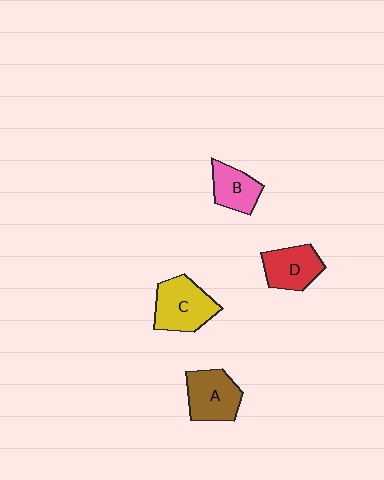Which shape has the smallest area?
Shape B (pink).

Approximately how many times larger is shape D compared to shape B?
Approximately 1.2 times.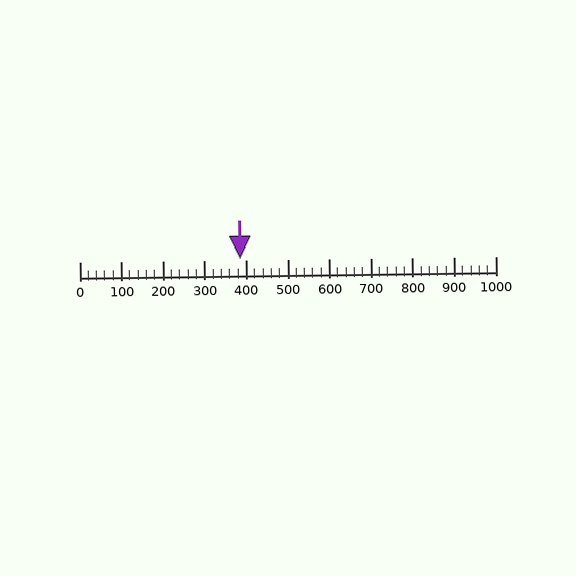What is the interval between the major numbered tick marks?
The major tick marks are spaced 100 units apart.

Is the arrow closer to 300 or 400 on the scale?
The arrow is closer to 400.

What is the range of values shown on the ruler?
The ruler shows values from 0 to 1000.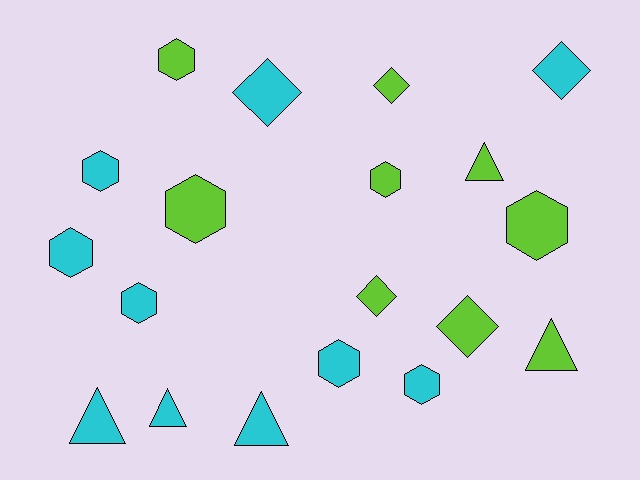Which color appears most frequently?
Cyan, with 10 objects.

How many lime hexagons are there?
There are 4 lime hexagons.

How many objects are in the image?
There are 19 objects.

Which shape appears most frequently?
Hexagon, with 9 objects.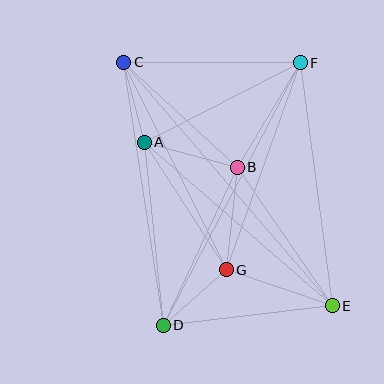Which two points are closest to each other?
Points A and C are closest to each other.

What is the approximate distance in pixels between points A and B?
The distance between A and B is approximately 96 pixels.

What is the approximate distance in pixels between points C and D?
The distance between C and D is approximately 266 pixels.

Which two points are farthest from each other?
Points C and E are farthest from each other.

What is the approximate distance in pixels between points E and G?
The distance between E and G is approximately 112 pixels.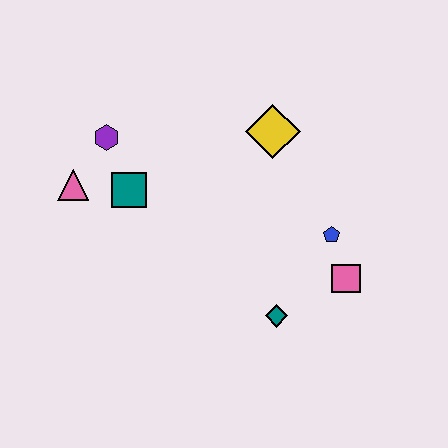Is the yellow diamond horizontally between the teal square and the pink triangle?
No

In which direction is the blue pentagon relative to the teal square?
The blue pentagon is to the right of the teal square.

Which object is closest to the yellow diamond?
The blue pentagon is closest to the yellow diamond.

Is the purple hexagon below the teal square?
No